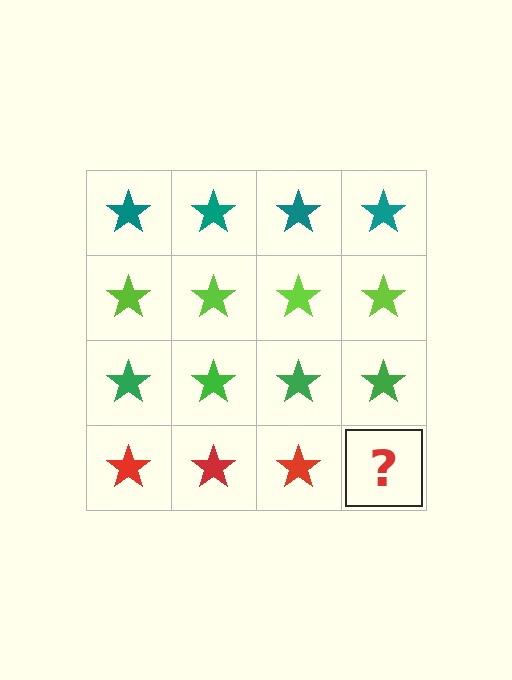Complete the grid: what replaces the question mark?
The question mark should be replaced with a red star.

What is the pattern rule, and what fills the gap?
The rule is that each row has a consistent color. The gap should be filled with a red star.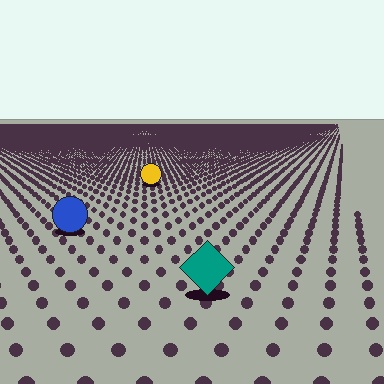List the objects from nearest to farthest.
From nearest to farthest: the teal diamond, the blue circle, the yellow circle.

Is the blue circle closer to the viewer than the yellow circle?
Yes. The blue circle is closer — you can tell from the texture gradient: the ground texture is coarser near it.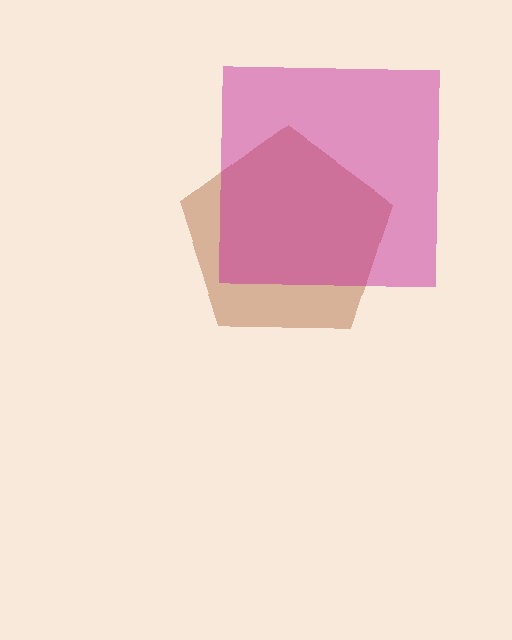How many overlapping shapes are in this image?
There are 2 overlapping shapes in the image.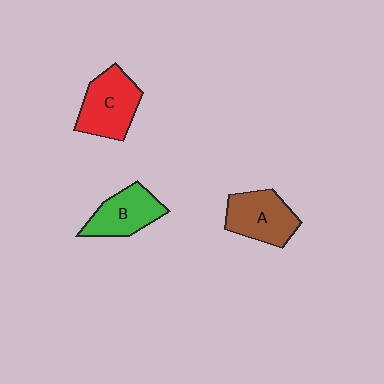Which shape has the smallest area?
Shape B (green).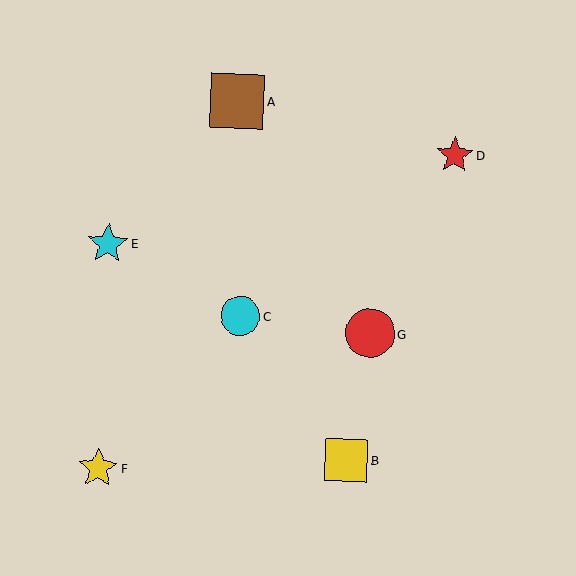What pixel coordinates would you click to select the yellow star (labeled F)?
Click at (98, 468) to select the yellow star F.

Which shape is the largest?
The brown square (labeled A) is the largest.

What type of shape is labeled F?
Shape F is a yellow star.